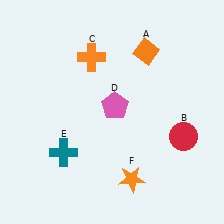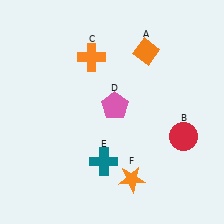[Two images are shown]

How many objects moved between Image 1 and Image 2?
1 object moved between the two images.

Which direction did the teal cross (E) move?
The teal cross (E) moved right.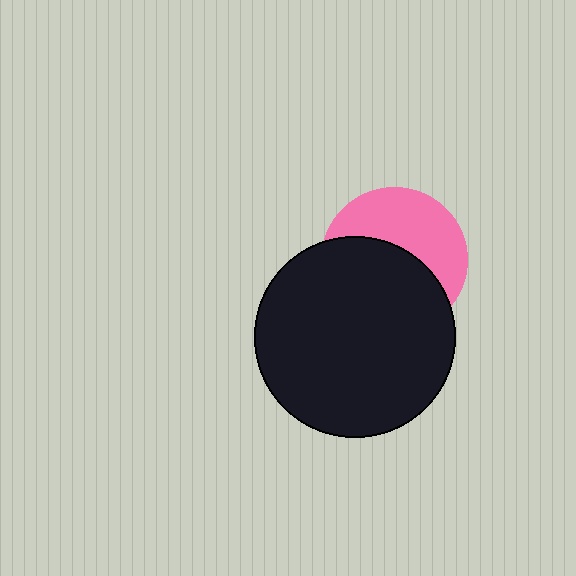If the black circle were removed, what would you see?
You would see the complete pink circle.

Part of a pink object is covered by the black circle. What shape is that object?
It is a circle.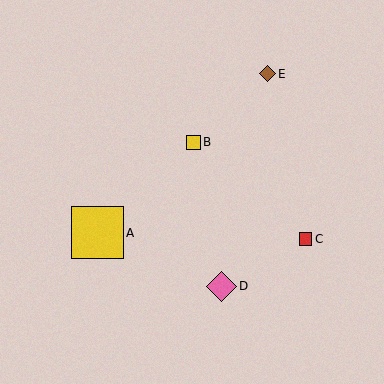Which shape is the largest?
The yellow square (labeled A) is the largest.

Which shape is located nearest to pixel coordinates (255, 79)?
The brown diamond (labeled E) at (267, 74) is nearest to that location.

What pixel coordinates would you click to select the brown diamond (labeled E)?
Click at (267, 74) to select the brown diamond E.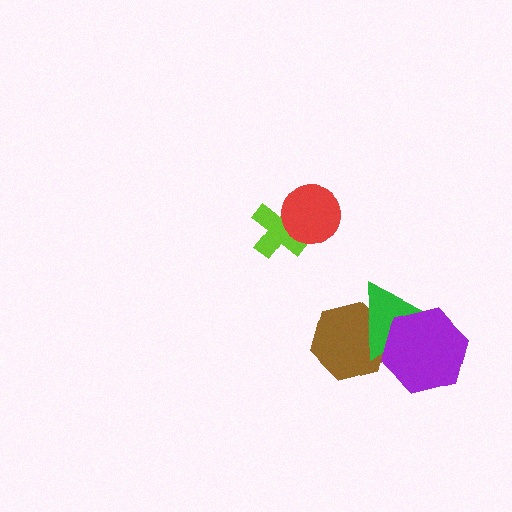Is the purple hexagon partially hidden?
No, no other shape covers it.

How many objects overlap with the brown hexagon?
2 objects overlap with the brown hexagon.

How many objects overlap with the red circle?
1 object overlaps with the red circle.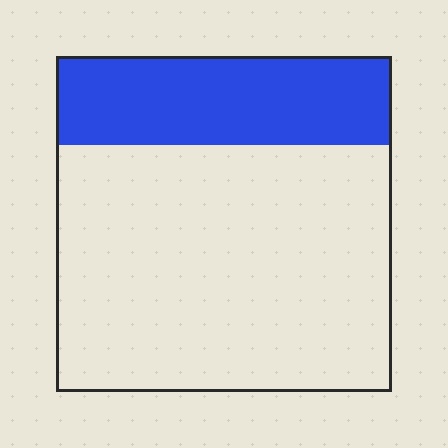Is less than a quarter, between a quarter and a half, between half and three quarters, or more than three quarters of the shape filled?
Between a quarter and a half.